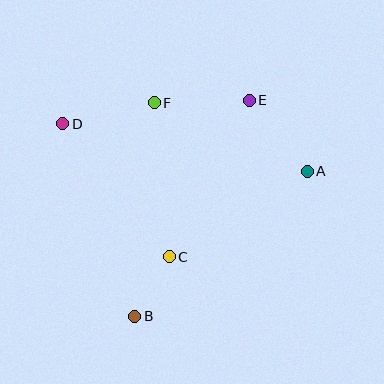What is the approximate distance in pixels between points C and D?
The distance between C and D is approximately 170 pixels.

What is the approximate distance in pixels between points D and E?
The distance between D and E is approximately 188 pixels.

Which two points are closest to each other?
Points B and C are closest to each other.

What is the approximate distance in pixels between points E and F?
The distance between E and F is approximately 95 pixels.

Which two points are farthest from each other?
Points A and D are farthest from each other.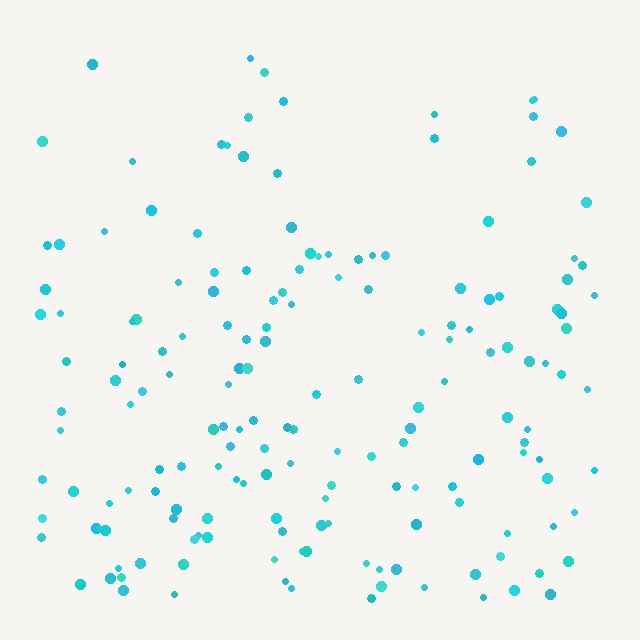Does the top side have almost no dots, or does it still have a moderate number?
Still a moderate number, just noticeably fewer than the bottom.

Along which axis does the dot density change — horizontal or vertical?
Vertical.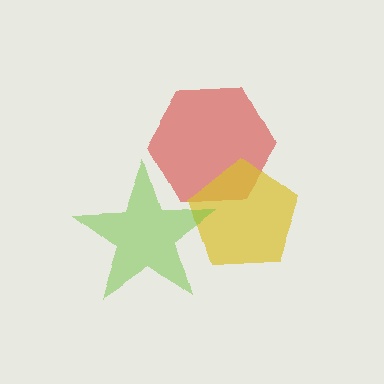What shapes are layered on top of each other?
The layered shapes are: a red hexagon, a yellow pentagon, a lime star.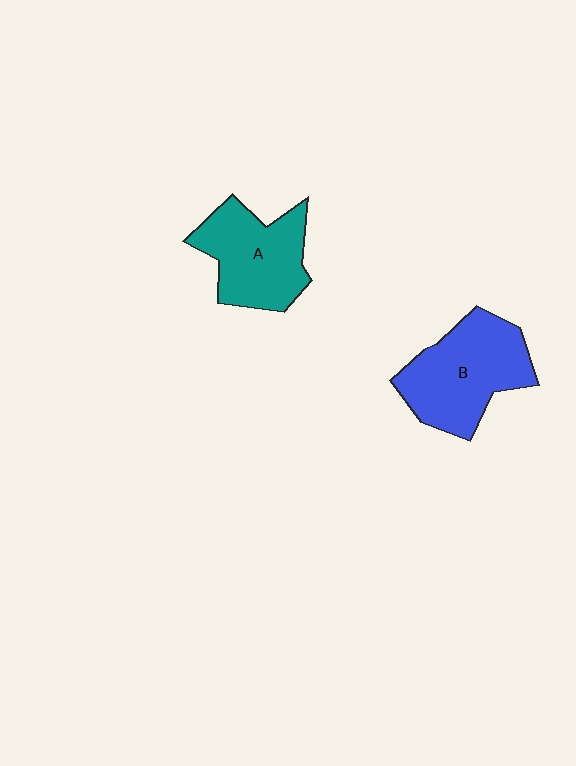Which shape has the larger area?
Shape B (blue).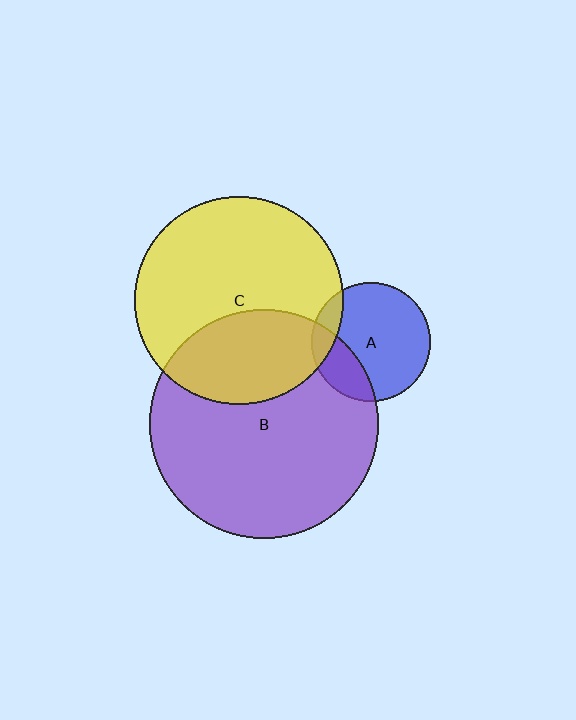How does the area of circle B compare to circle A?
Approximately 3.7 times.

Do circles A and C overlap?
Yes.